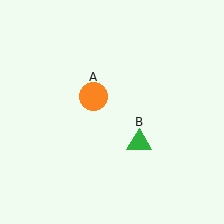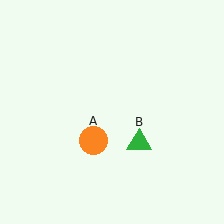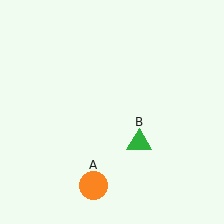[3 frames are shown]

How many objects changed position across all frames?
1 object changed position: orange circle (object A).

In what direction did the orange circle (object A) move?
The orange circle (object A) moved down.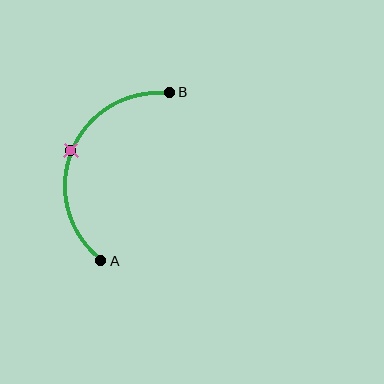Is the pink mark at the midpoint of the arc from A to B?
Yes. The pink mark lies on the arc at equal arc-length from both A and B — it is the arc midpoint.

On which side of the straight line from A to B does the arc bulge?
The arc bulges to the left of the straight line connecting A and B.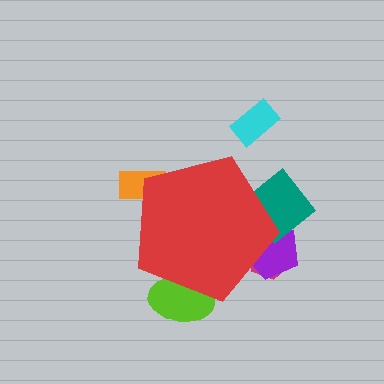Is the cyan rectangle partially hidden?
No, the cyan rectangle is fully visible.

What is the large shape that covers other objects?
A red pentagon.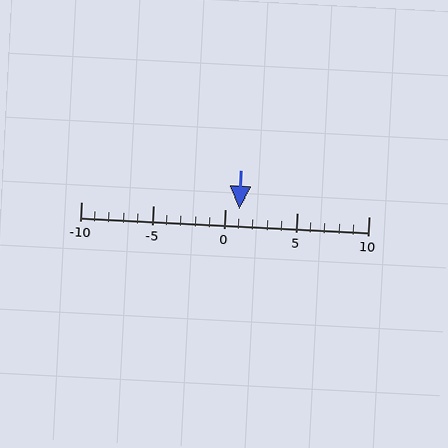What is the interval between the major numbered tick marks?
The major tick marks are spaced 5 units apart.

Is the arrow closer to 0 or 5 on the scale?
The arrow is closer to 0.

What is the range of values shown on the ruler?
The ruler shows values from -10 to 10.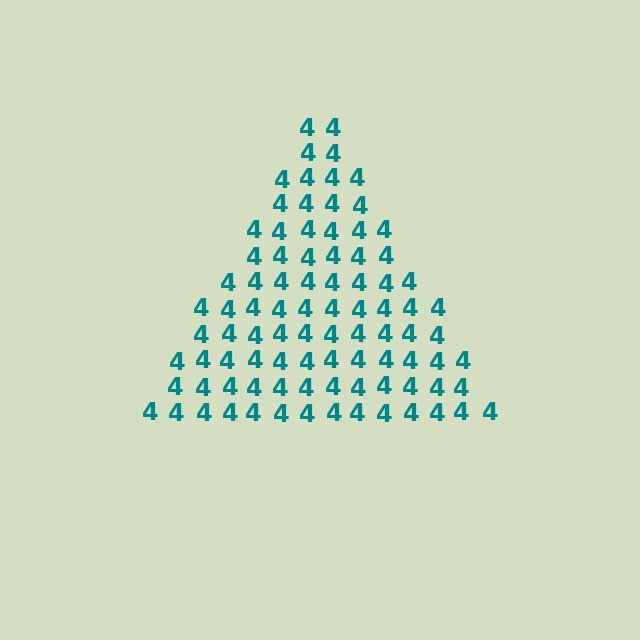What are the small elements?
The small elements are digit 4's.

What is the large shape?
The large shape is a triangle.